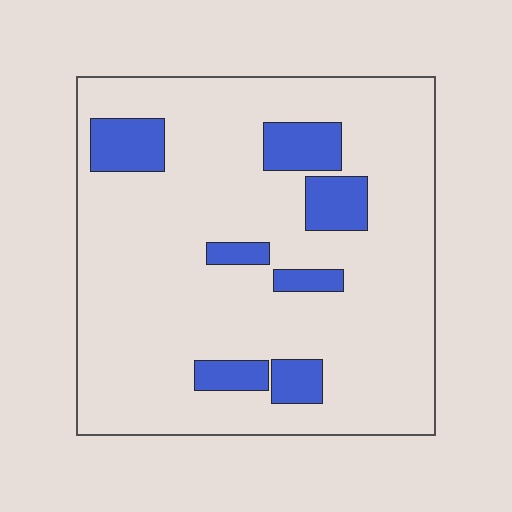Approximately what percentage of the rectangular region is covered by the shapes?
Approximately 15%.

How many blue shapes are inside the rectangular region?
7.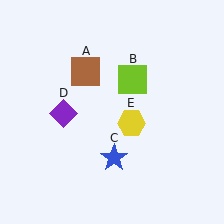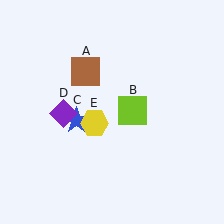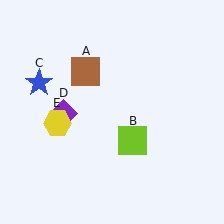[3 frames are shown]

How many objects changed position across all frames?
3 objects changed position: lime square (object B), blue star (object C), yellow hexagon (object E).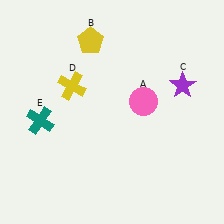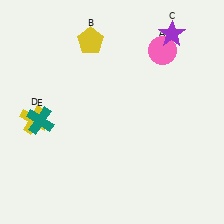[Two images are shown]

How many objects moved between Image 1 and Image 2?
3 objects moved between the two images.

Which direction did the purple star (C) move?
The purple star (C) moved up.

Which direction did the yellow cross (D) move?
The yellow cross (D) moved left.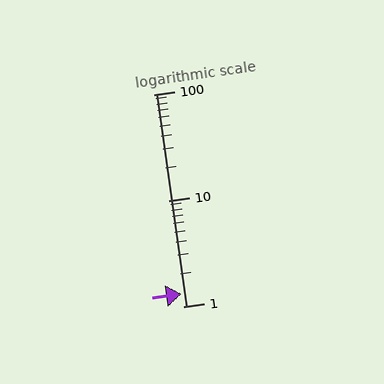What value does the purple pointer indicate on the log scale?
The pointer indicates approximately 1.3.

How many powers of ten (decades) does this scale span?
The scale spans 2 decades, from 1 to 100.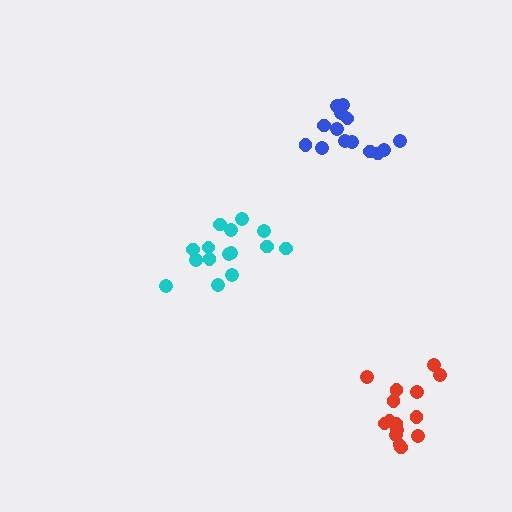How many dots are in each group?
Group 1: 14 dots, Group 2: 15 dots, Group 3: 15 dots (44 total).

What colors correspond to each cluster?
The clusters are colored: blue, cyan, red.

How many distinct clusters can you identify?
There are 3 distinct clusters.